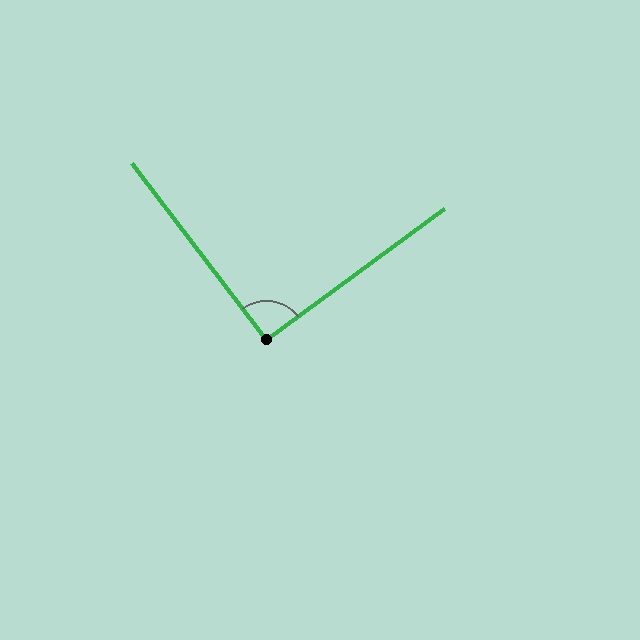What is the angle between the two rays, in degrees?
Approximately 91 degrees.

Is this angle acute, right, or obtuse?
It is approximately a right angle.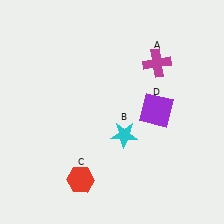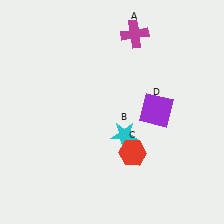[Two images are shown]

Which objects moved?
The objects that moved are: the magenta cross (A), the red hexagon (C).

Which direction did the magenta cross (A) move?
The magenta cross (A) moved up.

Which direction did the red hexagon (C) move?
The red hexagon (C) moved right.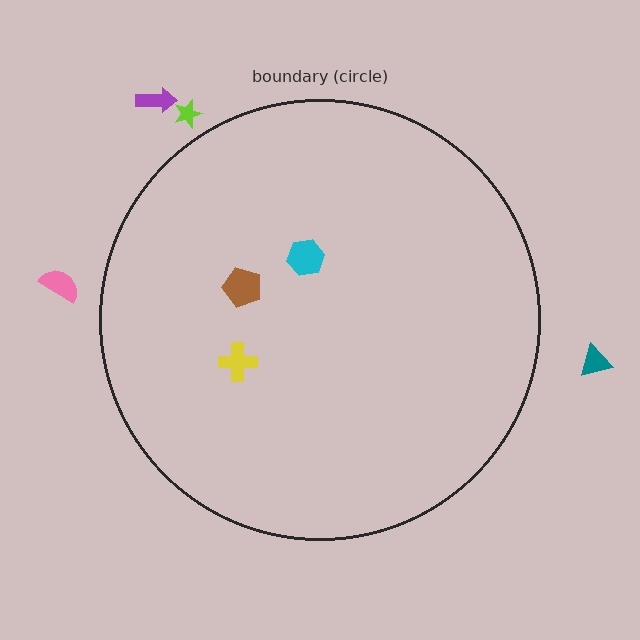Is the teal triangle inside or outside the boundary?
Outside.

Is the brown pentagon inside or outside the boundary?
Inside.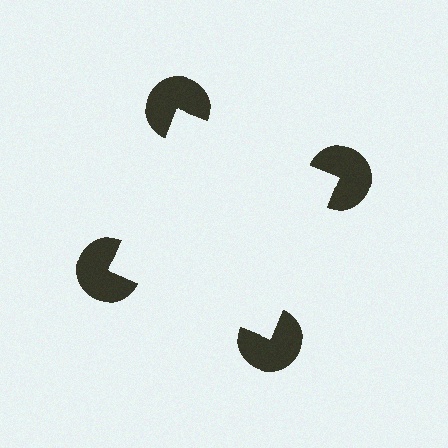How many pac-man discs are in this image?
There are 4 — one at each vertex of the illusory square.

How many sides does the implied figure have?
4 sides.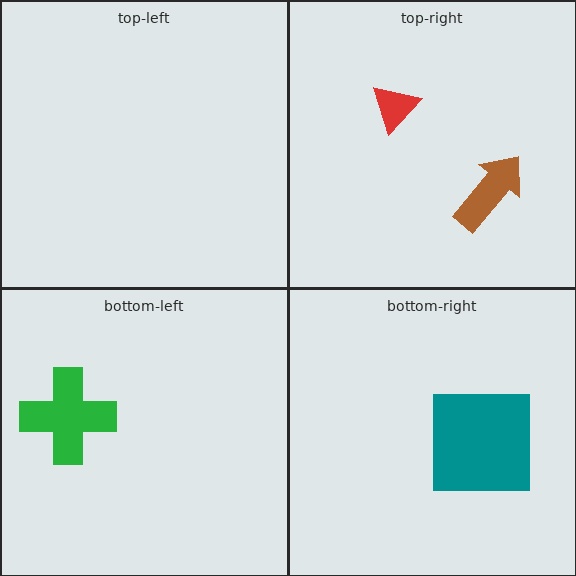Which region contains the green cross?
The bottom-left region.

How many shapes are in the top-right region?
2.